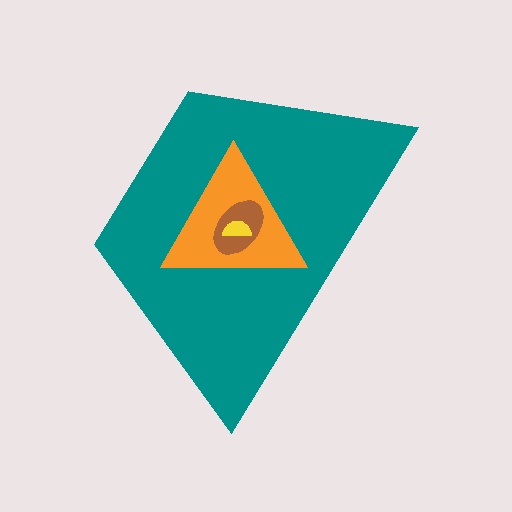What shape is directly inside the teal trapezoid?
The orange triangle.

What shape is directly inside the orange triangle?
The brown ellipse.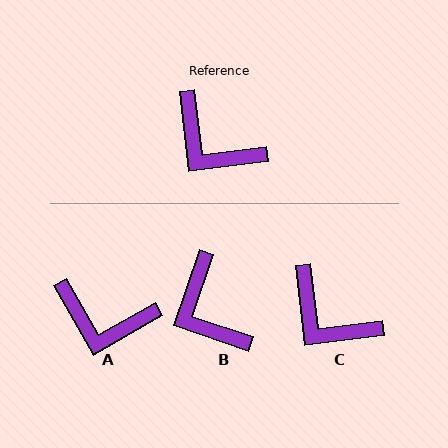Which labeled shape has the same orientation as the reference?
C.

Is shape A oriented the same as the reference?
No, it is off by about 23 degrees.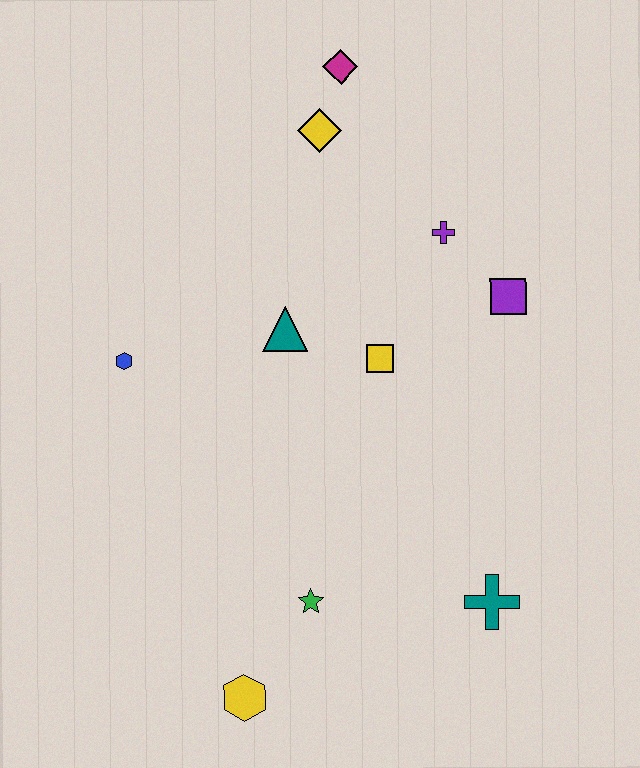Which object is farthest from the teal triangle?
The yellow hexagon is farthest from the teal triangle.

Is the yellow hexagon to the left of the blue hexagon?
No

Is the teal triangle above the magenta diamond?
No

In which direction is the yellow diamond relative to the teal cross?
The yellow diamond is above the teal cross.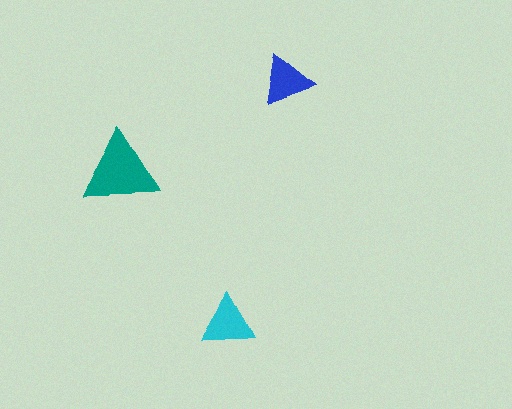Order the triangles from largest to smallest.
the teal one, the cyan one, the blue one.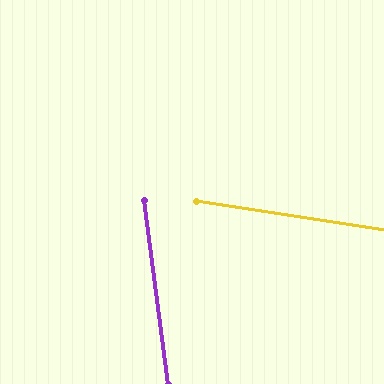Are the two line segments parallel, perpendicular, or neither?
Neither parallel nor perpendicular — they differ by about 74°.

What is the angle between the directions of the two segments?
Approximately 74 degrees.